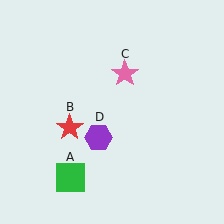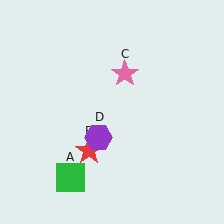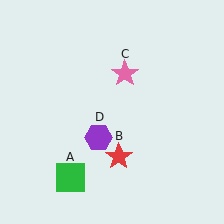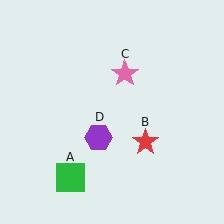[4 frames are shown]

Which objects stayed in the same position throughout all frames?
Green square (object A) and pink star (object C) and purple hexagon (object D) remained stationary.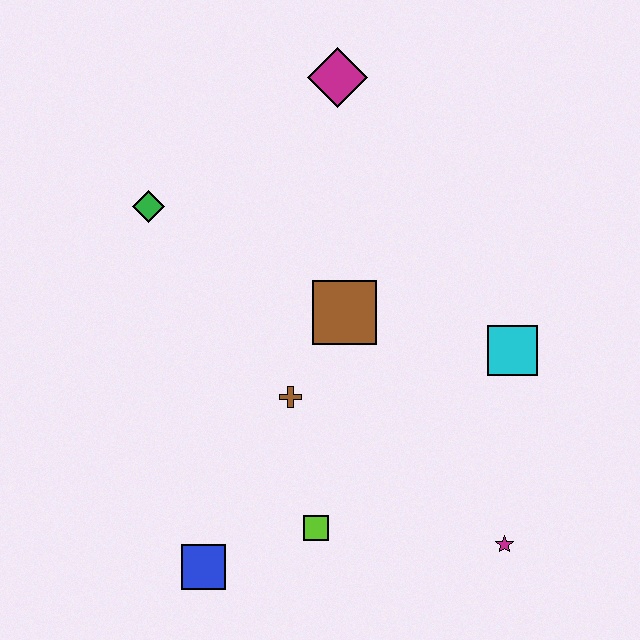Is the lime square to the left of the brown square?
Yes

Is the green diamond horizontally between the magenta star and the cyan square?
No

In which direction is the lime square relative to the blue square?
The lime square is to the right of the blue square.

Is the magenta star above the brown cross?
No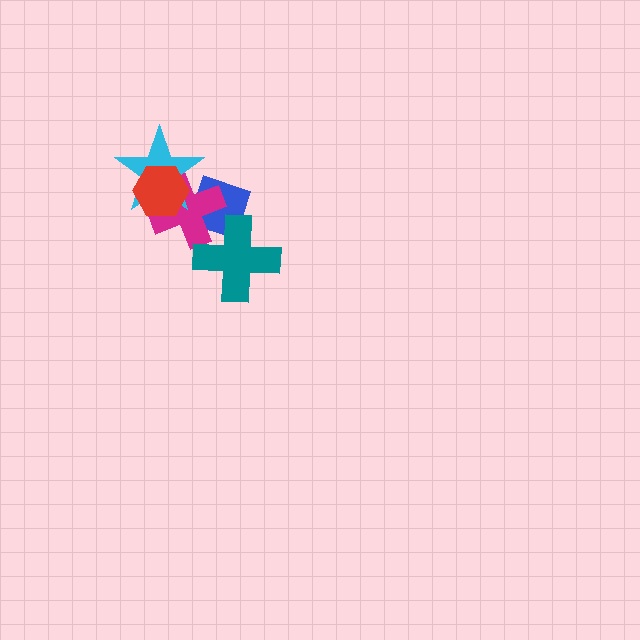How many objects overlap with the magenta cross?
4 objects overlap with the magenta cross.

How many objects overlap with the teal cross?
2 objects overlap with the teal cross.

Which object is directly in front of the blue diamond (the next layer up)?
The magenta cross is directly in front of the blue diamond.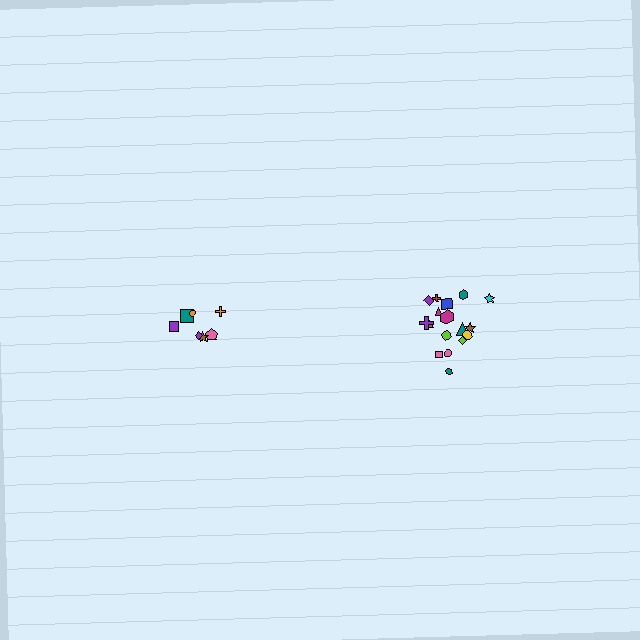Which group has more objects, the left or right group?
The right group.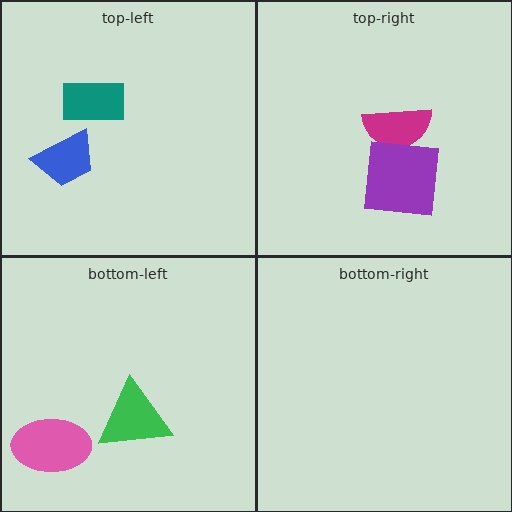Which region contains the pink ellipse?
The bottom-left region.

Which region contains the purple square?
The top-right region.